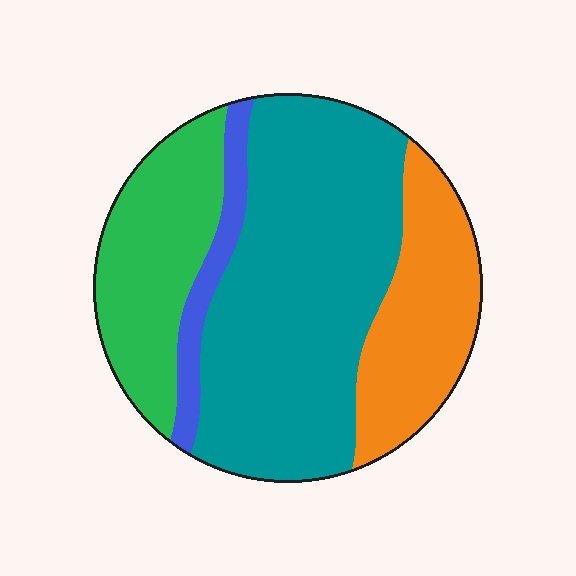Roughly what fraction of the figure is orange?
Orange takes up about one fifth (1/5) of the figure.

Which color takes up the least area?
Blue, at roughly 5%.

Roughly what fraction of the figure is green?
Green covers 22% of the figure.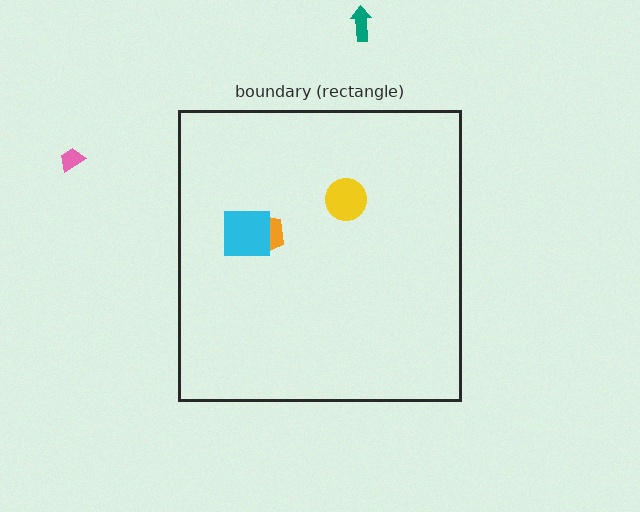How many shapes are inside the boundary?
3 inside, 2 outside.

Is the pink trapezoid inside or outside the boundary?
Outside.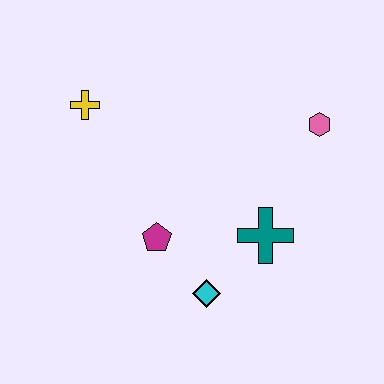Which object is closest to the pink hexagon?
The teal cross is closest to the pink hexagon.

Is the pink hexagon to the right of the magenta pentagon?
Yes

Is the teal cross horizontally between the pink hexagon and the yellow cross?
Yes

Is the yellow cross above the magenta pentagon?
Yes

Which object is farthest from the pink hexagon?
The yellow cross is farthest from the pink hexagon.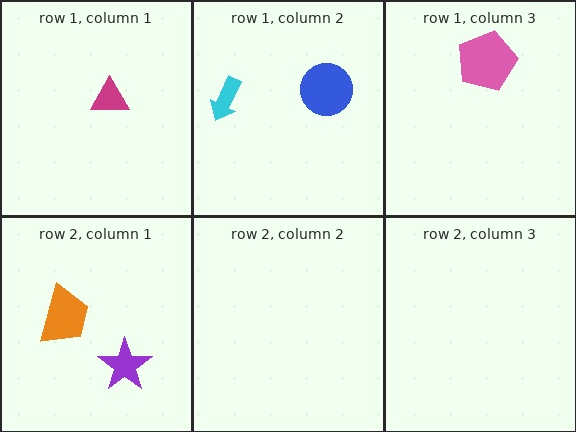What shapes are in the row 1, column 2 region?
The blue circle, the cyan arrow.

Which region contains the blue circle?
The row 1, column 2 region.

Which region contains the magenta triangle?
The row 1, column 1 region.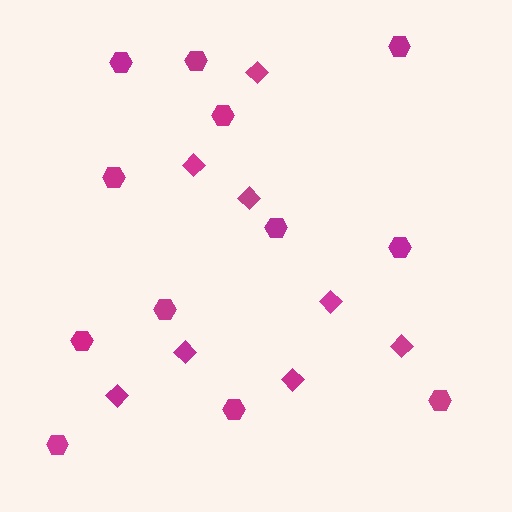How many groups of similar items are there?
There are 2 groups: one group of diamonds (8) and one group of hexagons (12).